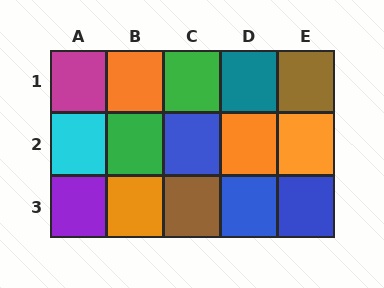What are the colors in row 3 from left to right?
Purple, orange, brown, blue, blue.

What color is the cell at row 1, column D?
Teal.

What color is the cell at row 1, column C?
Green.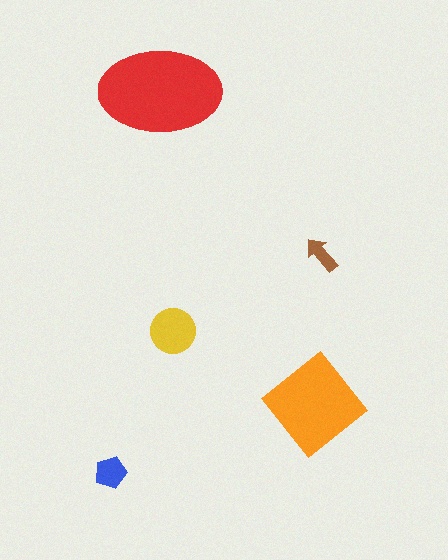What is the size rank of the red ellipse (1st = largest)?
1st.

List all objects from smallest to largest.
The brown arrow, the blue pentagon, the yellow circle, the orange diamond, the red ellipse.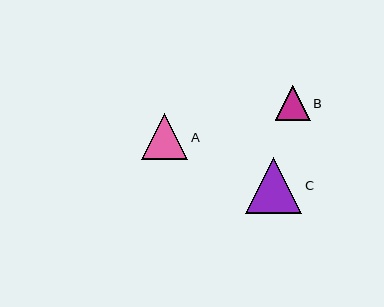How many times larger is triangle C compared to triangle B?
Triangle C is approximately 1.6 times the size of triangle B.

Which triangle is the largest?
Triangle C is the largest with a size of approximately 56 pixels.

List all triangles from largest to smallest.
From largest to smallest: C, A, B.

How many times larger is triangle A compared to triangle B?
Triangle A is approximately 1.3 times the size of triangle B.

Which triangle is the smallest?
Triangle B is the smallest with a size of approximately 35 pixels.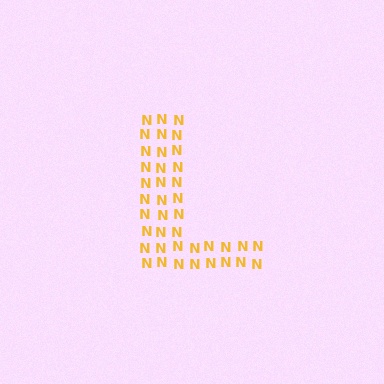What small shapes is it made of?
It is made of small letter N's.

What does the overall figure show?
The overall figure shows the letter L.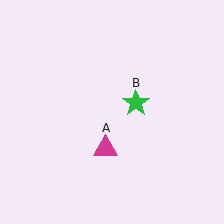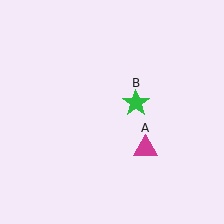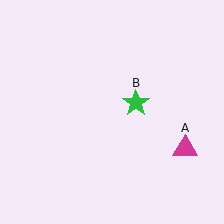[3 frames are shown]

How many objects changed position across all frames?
1 object changed position: magenta triangle (object A).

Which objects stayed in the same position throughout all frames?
Green star (object B) remained stationary.